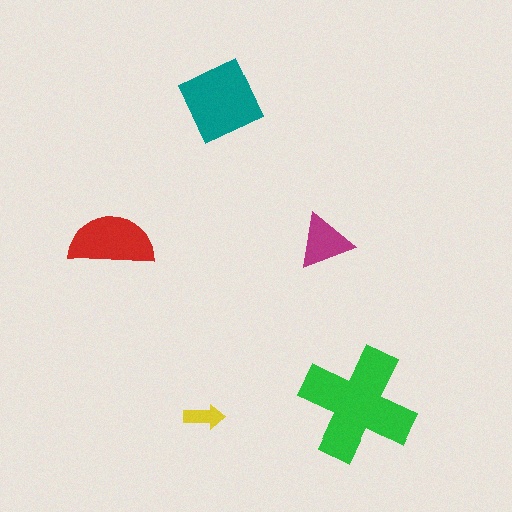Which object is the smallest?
The yellow arrow.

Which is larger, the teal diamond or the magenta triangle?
The teal diamond.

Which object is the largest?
The green cross.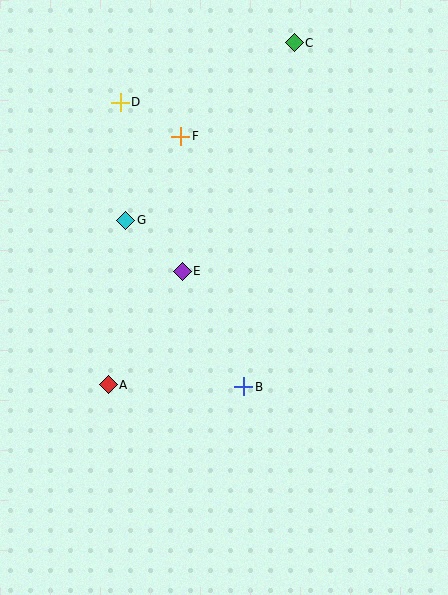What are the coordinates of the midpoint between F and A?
The midpoint between F and A is at (144, 261).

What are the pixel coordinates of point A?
Point A is at (108, 385).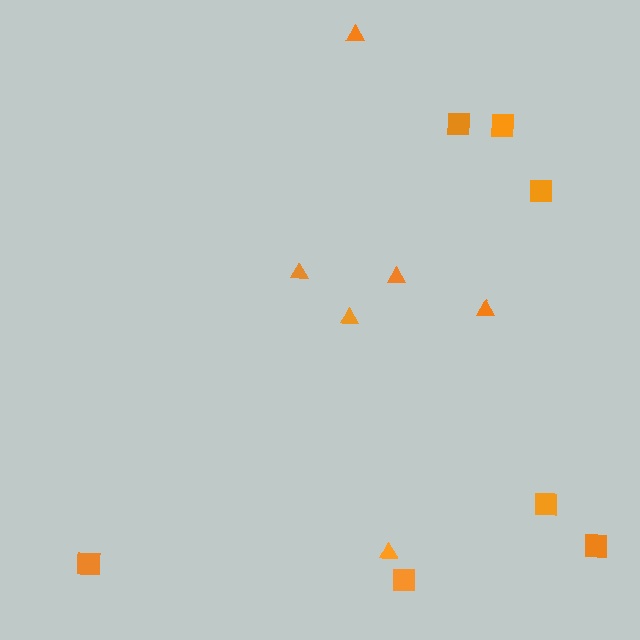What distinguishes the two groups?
There are 2 groups: one group of squares (7) and one group of triangles (6).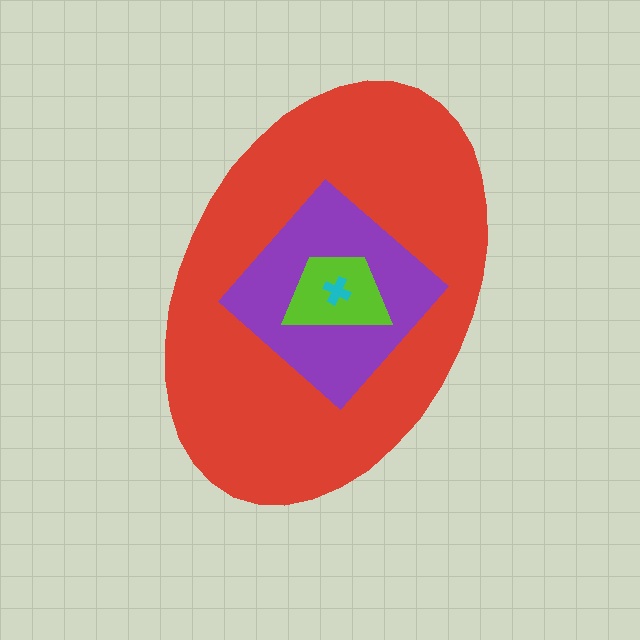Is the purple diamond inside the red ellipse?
Yes.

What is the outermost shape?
The red ellipse.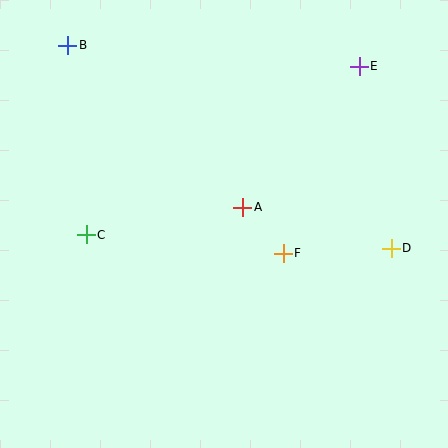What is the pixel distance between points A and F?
The distance between A and F is 61 pixels.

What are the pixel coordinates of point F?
Point F is at (283, 253).